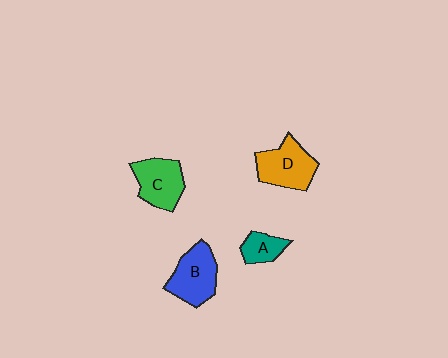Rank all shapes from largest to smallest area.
From largest to smallest: B (blue), D (orange), C (green), A (teal).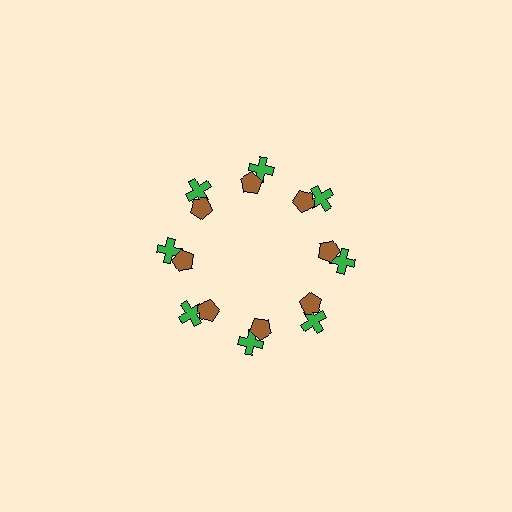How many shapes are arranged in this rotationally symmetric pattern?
There are 16 shapes, arranged in 8 groups of 2.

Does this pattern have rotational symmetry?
Yes, this pattern has 8-fold rotational symmetry. It looks the same after rotating 45 degrees around the center.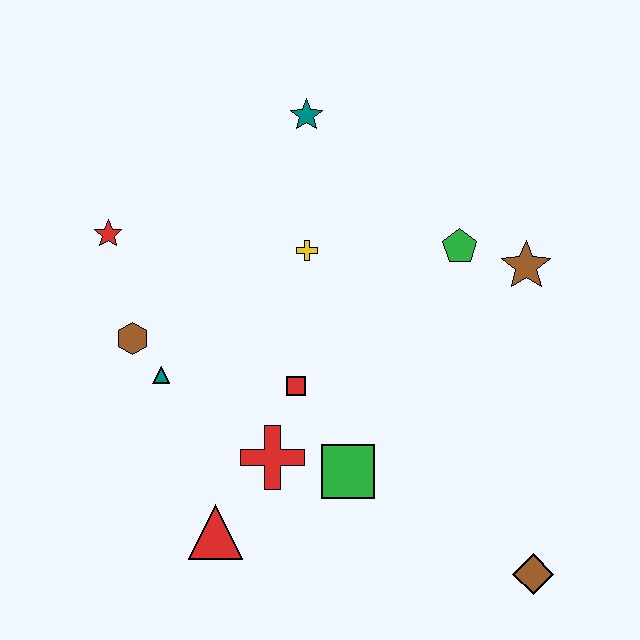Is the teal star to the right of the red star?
Yes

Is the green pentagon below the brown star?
No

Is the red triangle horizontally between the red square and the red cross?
No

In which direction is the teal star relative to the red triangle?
The teal star is above the red triangle.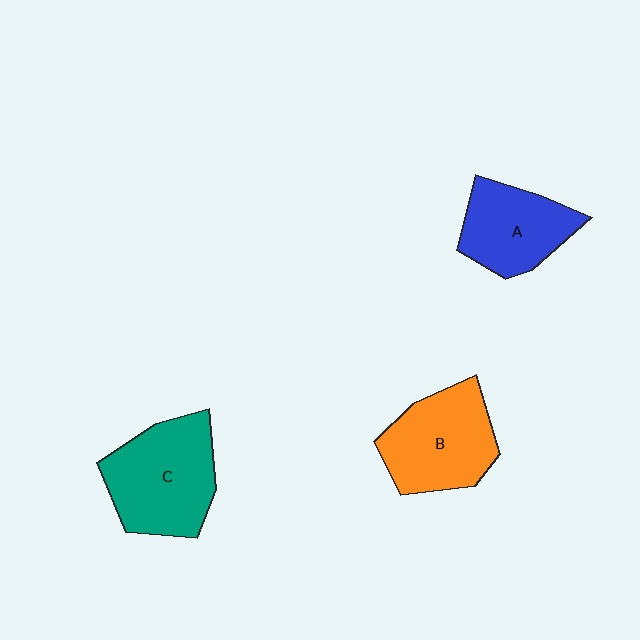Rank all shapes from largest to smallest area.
From largest to smallest: C (teal), B (orange), A (blue).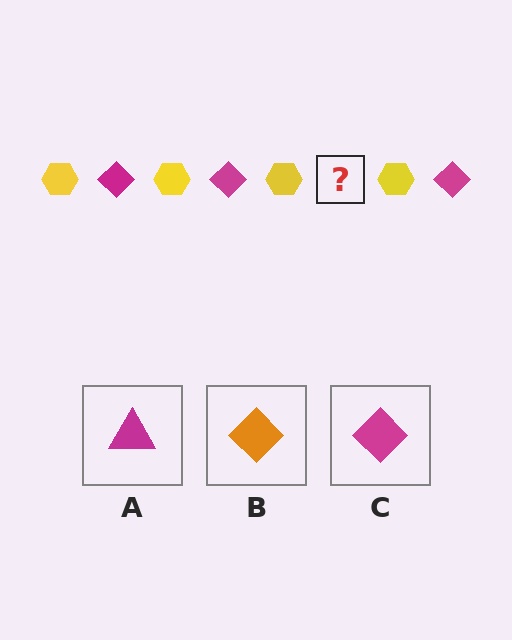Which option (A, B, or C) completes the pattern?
C.